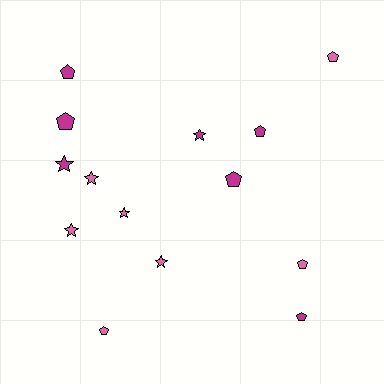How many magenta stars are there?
There are 2 magenta stars.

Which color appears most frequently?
Pink, with 7 objects.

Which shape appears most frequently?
Pentagon, with 8 objects.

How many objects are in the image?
There are 14 objects.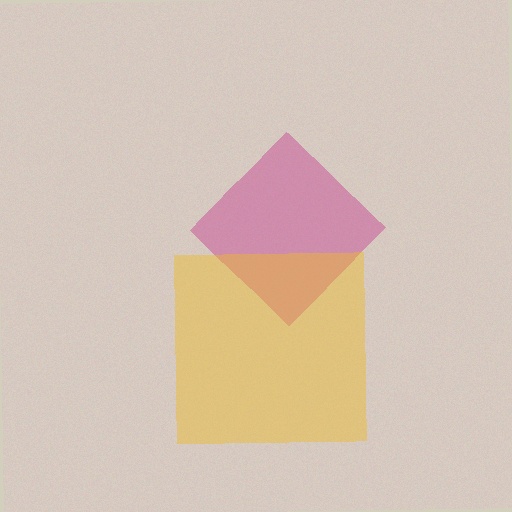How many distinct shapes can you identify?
There are 2 distinct shapes: a magenta diamond, a yellow square.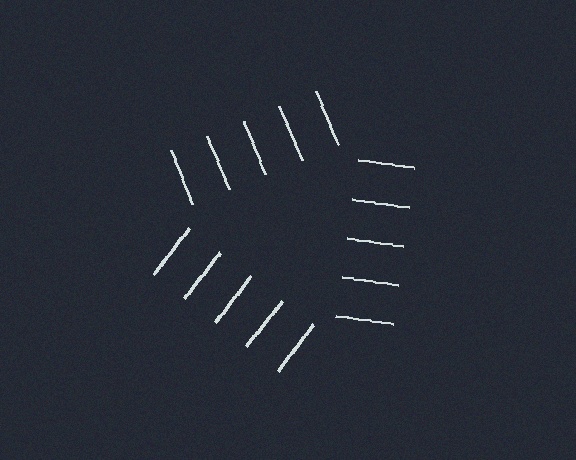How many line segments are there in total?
15 — 5 along each of the 3 edges.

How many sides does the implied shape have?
3 sides — the line-ends trace a triangle.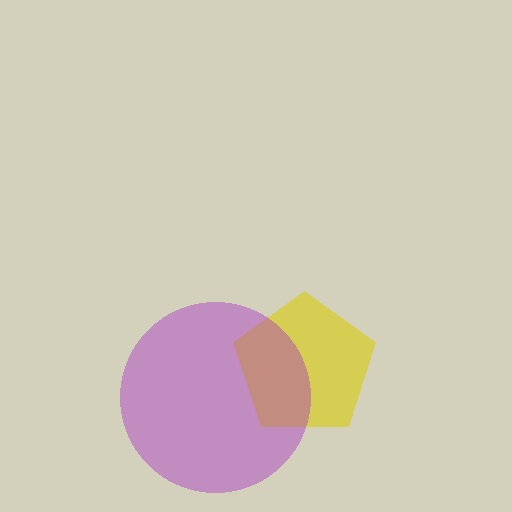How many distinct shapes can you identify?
There are 2 distinct shapes: a yellow pentagon, a purple circle.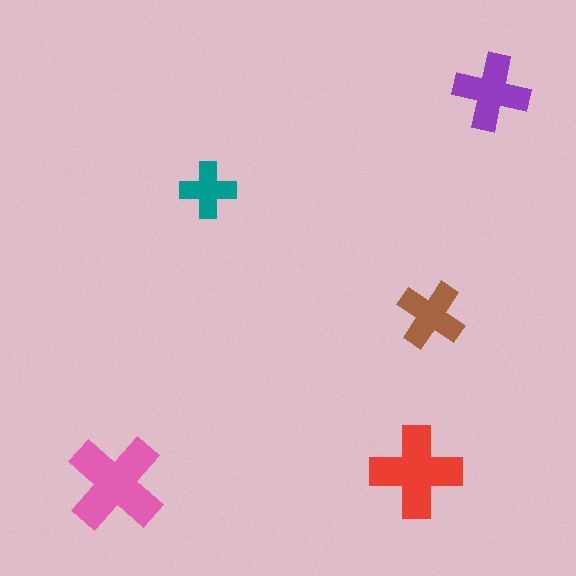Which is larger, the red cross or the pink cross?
The pink one.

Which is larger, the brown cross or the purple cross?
The purple one.